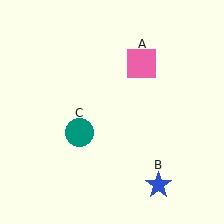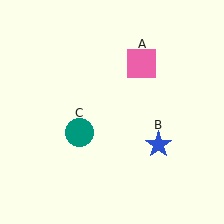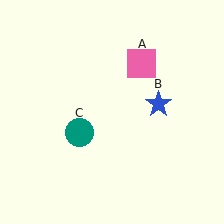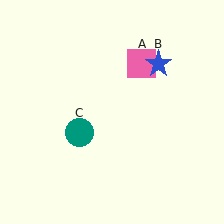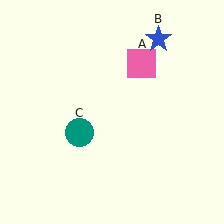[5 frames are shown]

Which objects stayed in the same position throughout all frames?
Pink square (object A) and teal circle (object C) remained stationary.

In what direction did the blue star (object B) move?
The blue star (object B) moved up.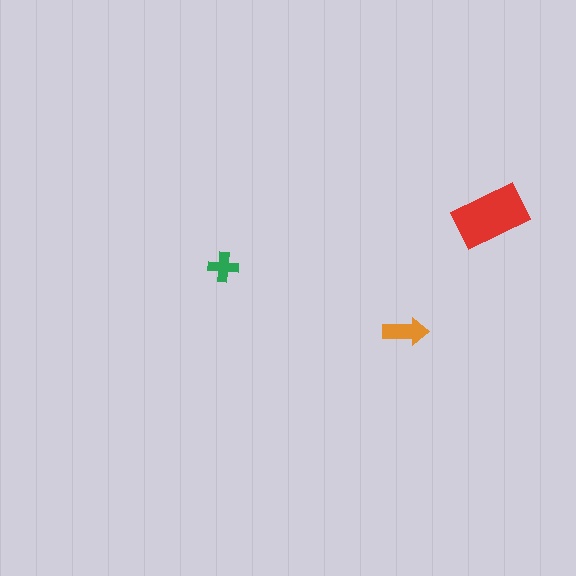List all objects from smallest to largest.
The green cross, the orange arrow, the red rectangle.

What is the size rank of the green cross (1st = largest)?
3rd.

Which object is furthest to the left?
The green cross is leftmost.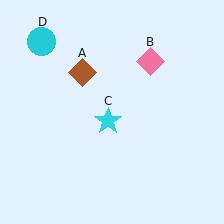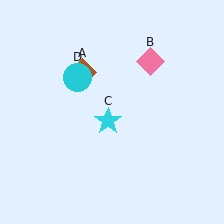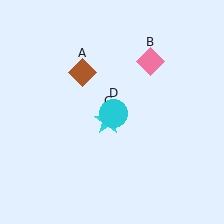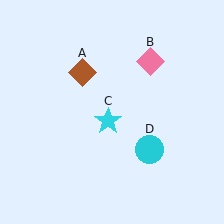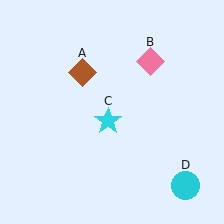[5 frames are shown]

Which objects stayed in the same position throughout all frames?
Brown diamond (object A) and pink diamond (object B) and cyan star (object C) remained stationary.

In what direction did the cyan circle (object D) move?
The cyan circle (object D) moved down and to the right.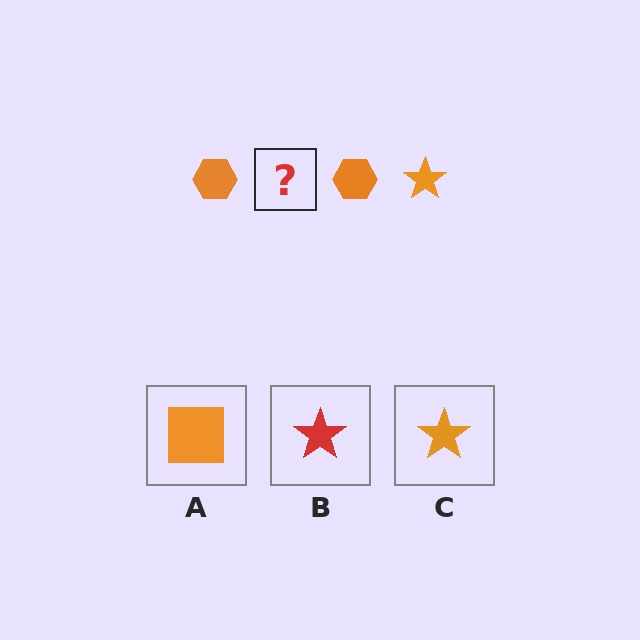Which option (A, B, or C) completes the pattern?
C.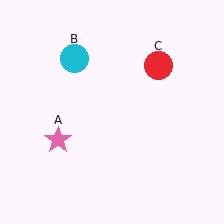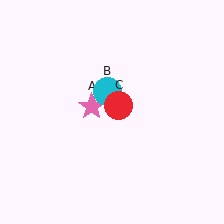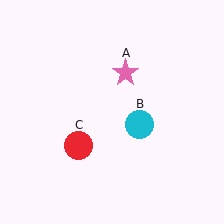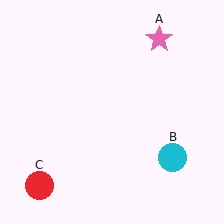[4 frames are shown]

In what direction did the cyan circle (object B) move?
The cyan circle (object B) moved down and to the right.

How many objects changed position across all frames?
3 objects changed position: pink star (object A), cyan circle (object B), red circle (object C).